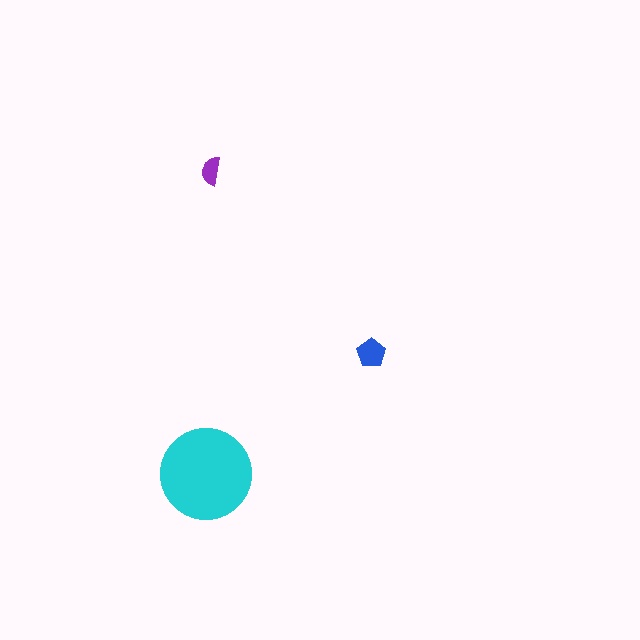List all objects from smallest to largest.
The purple semicircle, the blue pentagon, the cyan circle.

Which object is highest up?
The purple semicircle is topmost.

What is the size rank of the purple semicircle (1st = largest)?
3rd.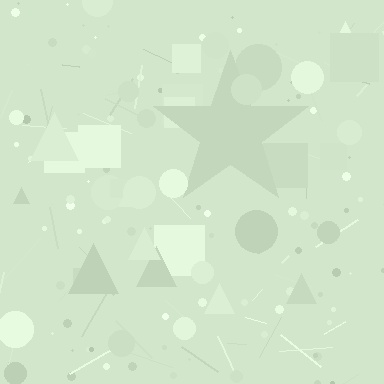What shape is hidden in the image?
A star is hidden in the image.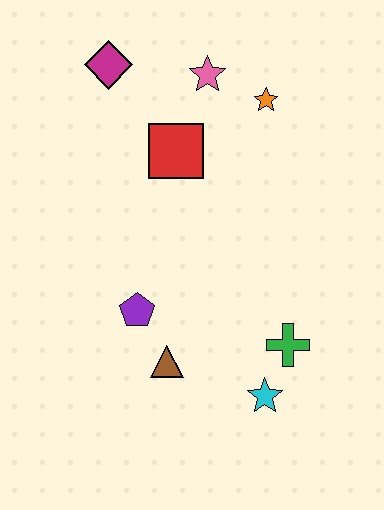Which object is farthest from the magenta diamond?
The cyan star is farthest from the magenta diamond.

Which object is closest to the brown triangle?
The purple pentagon is closest to the brown triangle.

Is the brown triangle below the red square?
Yes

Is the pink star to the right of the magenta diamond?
Yes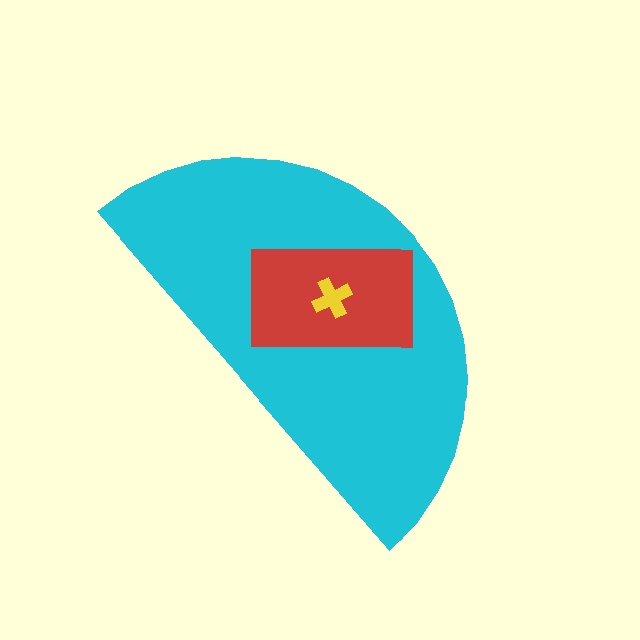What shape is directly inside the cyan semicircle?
The red rectangle.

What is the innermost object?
The yellow cross.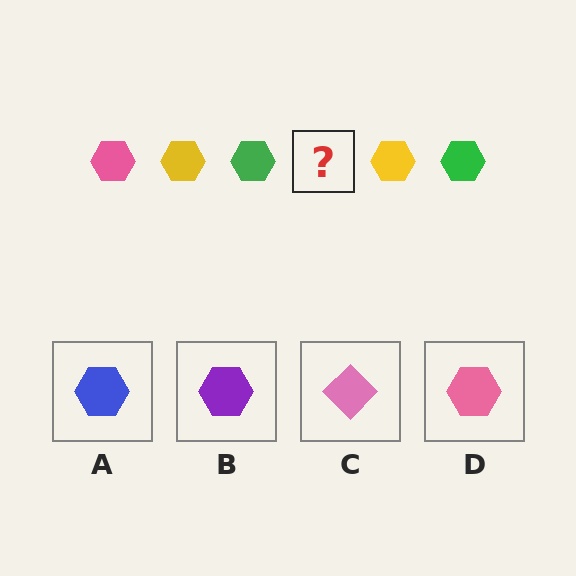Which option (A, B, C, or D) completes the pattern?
D.